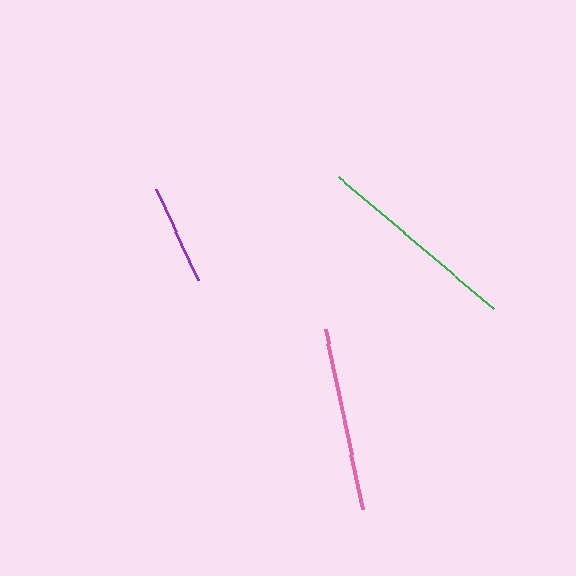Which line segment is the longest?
The green line is the longest at approximately 203 pixels.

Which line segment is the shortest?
The purple line is the shortest at approximately 101 pixels.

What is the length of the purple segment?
The purple segment is approximately 101 pixels long.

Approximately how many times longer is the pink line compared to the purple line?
The pink line is approximately 1.8 times the length of the purple line.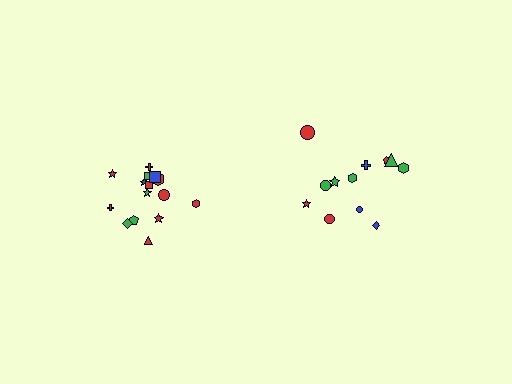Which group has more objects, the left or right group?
The left group.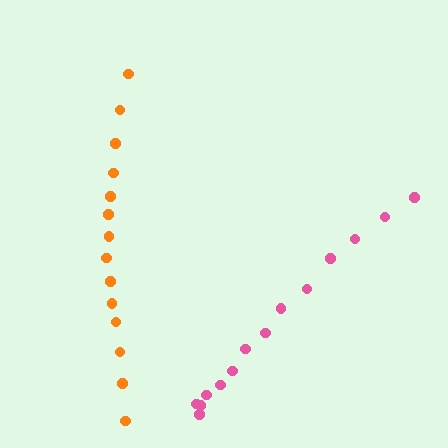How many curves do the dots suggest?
There are 2 distinct paths.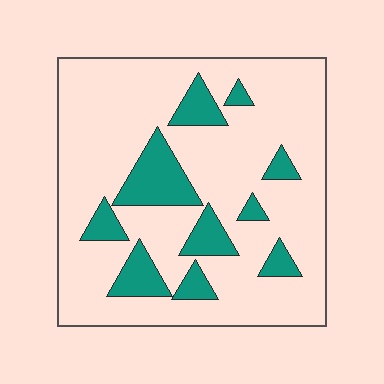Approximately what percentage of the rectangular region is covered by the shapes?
Approximately 20%.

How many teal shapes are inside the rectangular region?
10.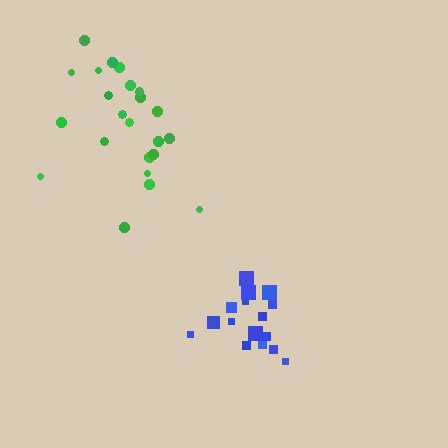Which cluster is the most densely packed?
Blue.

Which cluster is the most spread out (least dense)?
Green.